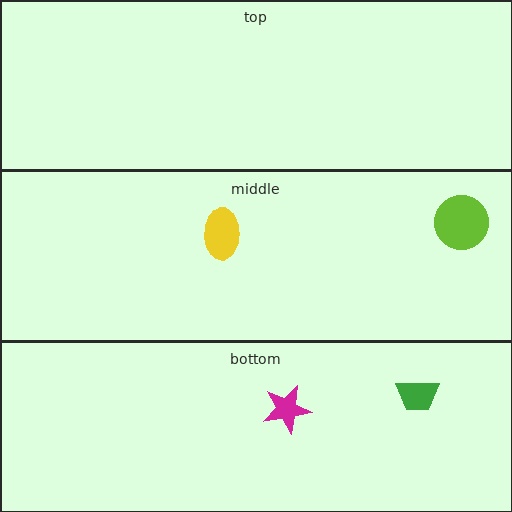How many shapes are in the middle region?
2.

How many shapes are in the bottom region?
2.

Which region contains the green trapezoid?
The bottom region.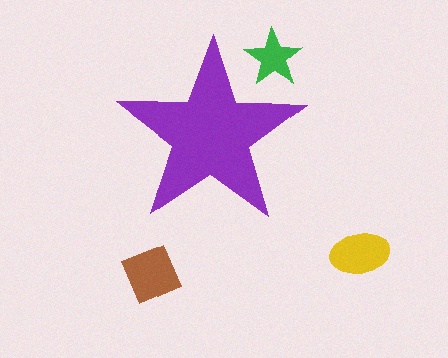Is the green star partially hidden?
Yes, the green star is partially hidden behind the purple star.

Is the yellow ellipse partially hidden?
No, the yellow ellipse is fully visible.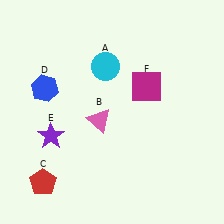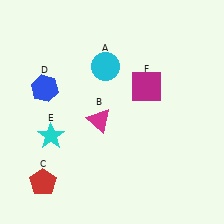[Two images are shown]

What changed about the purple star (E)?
In Image 1, E is purple. In Image 2, it changed to cyan.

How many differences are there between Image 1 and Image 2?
There are 2 differences between the two images.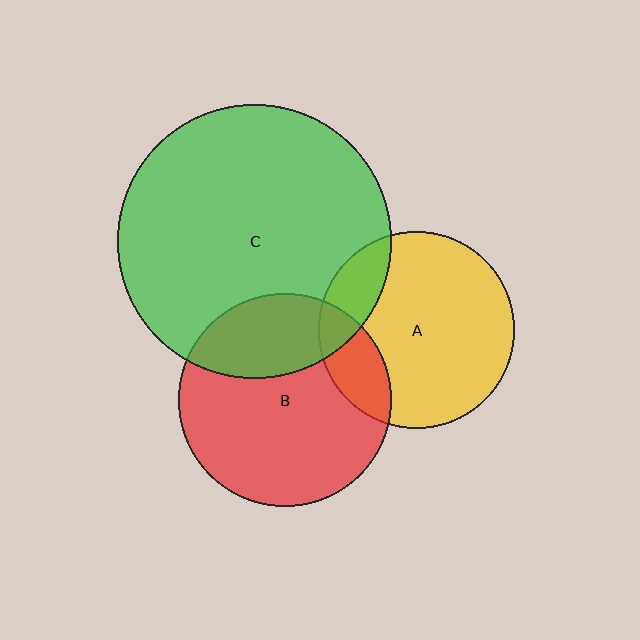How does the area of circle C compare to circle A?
Approximately 1.9 times.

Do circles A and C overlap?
Yes.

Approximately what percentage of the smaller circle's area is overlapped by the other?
Approximately 15%.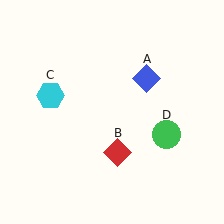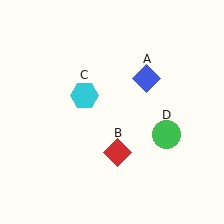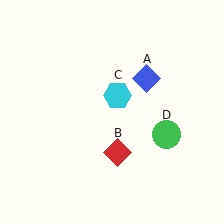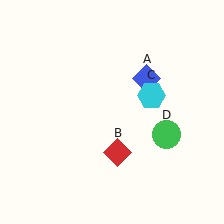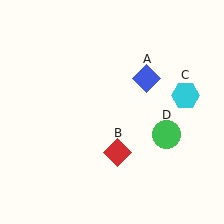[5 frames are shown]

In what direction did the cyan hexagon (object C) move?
The cyan hexagon (object C) moved right.